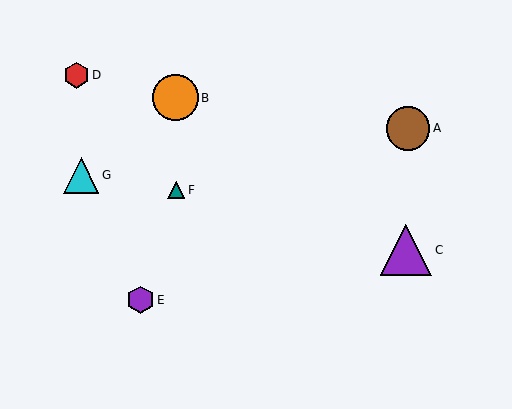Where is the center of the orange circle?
The center of the orange circle is at (175, 98).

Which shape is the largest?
The purple triangle (labeled C) is the largest.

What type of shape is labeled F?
Shape F is a teal triangle.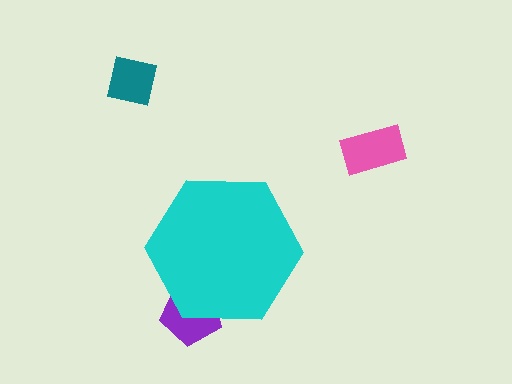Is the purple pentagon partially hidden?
Yes, the purple pentagon is partially hidden behind the cyan hexagon.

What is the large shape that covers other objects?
A cyan hexagon.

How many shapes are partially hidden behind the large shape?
1 shape is partially hidden.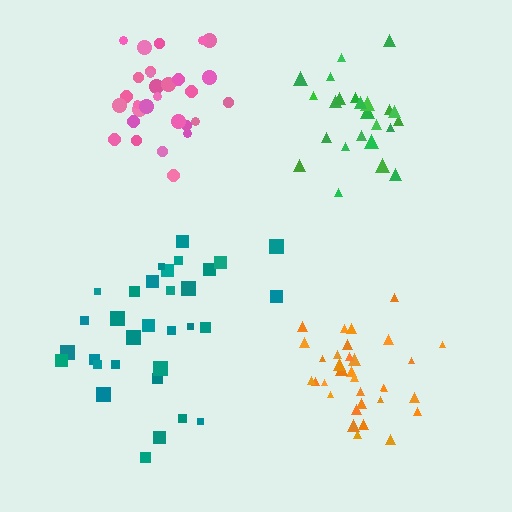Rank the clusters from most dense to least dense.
orange, pink, green, teal.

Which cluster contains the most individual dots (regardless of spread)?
Orange (34).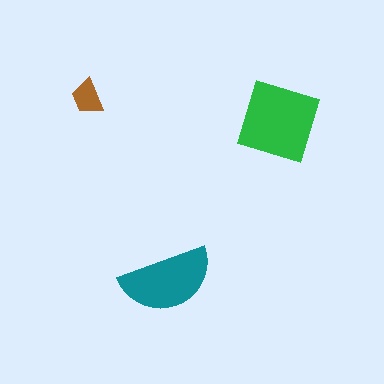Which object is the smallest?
The brown trapezoid.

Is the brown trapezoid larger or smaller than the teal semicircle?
Smaller.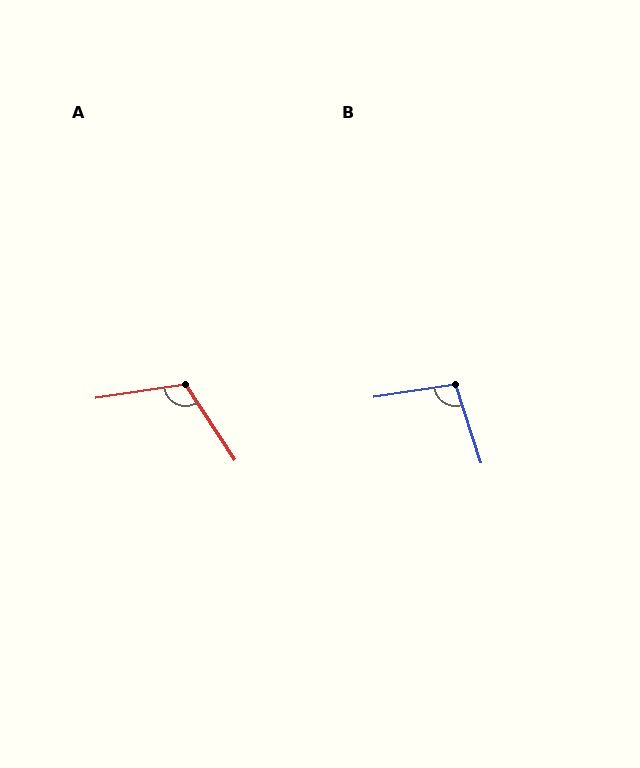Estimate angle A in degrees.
Approximately 115 degrees.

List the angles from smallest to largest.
B (99°), A (115°).